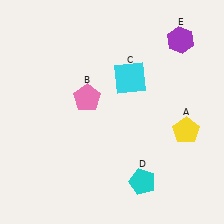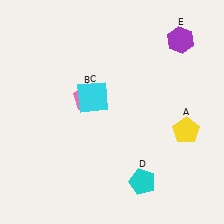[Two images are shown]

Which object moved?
The cyan square (C) moved left.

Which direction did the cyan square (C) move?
The cyan square (C) moved left.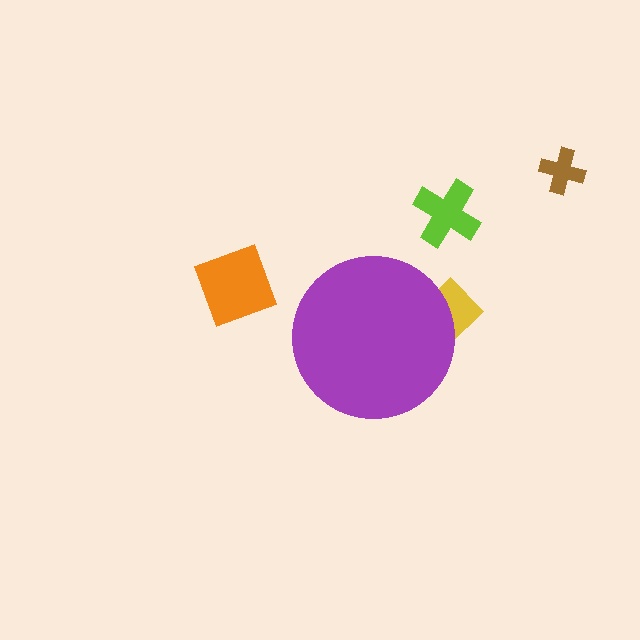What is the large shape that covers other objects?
A purple circle.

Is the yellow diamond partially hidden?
Yes, the yellow diamond is partially hidden behind the purple circle.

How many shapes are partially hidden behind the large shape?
1 shape is partially hidden.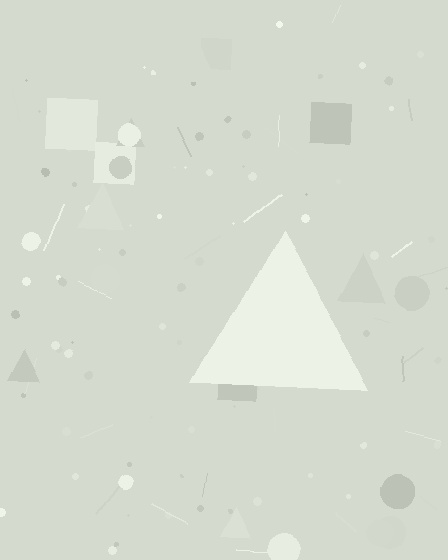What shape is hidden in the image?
A triangle is hidden in the image.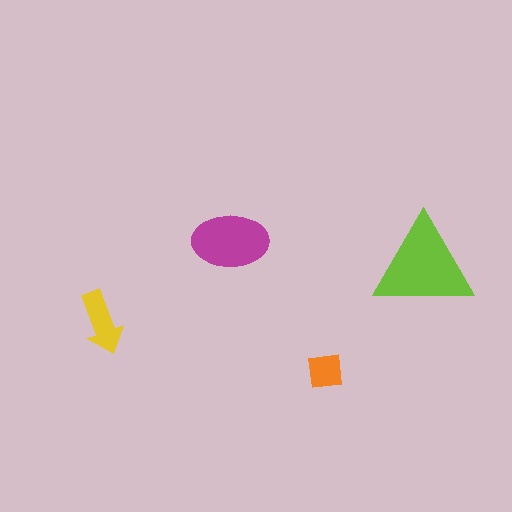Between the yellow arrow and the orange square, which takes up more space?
The yellow arrow.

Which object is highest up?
The magenta ellipse is topmost.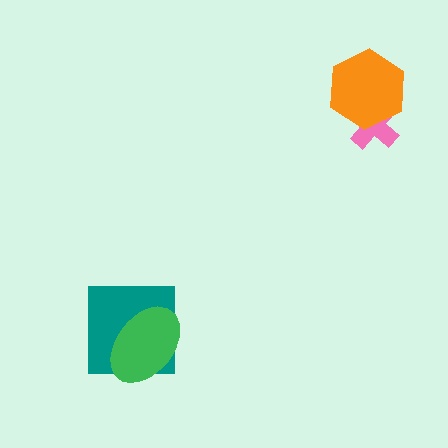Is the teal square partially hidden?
Yes, it is partially covered by another shape.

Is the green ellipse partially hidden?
No, no other shape covers it.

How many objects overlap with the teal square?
1 object overlaps with the teal square.